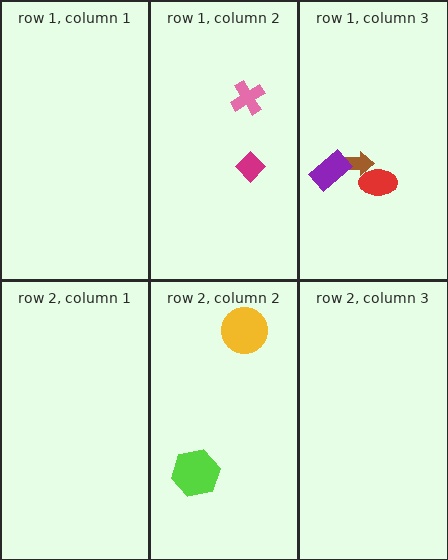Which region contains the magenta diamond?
The row 1, column 2 region.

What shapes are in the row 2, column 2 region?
The lime hexagon, the yellow circle.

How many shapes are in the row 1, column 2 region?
2.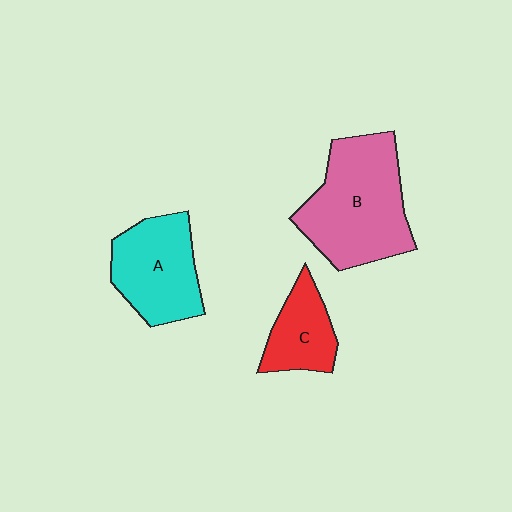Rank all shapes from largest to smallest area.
From largest to smallest: B (pink), A (cyan), C (red).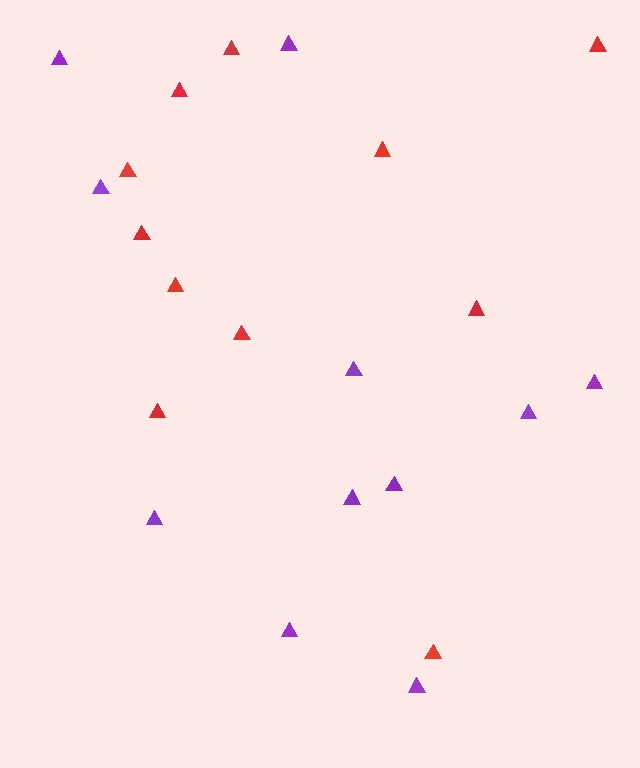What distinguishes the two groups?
There are 2 groups: one group of red triangles (11) and one group of purple triangles (11).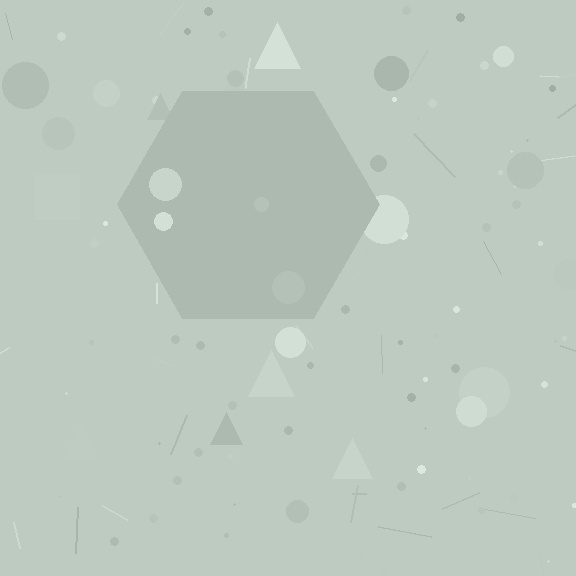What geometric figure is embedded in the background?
A hexagon is embedded in the background.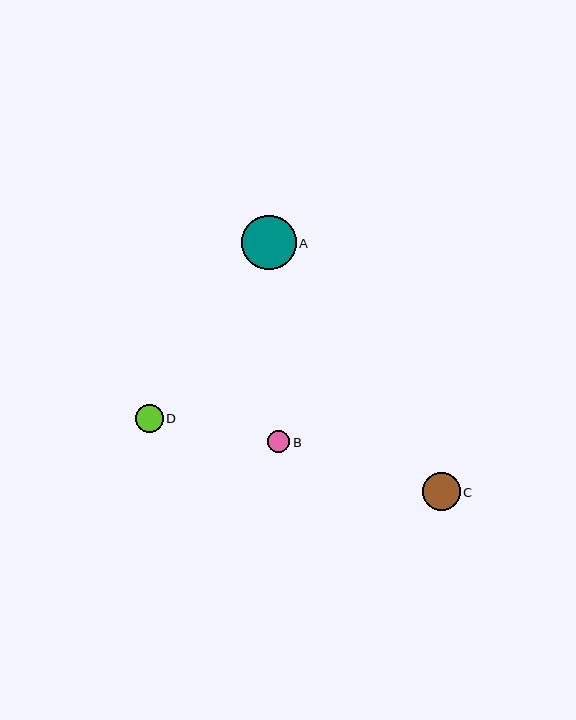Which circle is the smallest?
Circle B is the smallest with a size of approximately 22 pixels.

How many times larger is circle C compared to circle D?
Circle C is approximately 1.3 times the size of circle D.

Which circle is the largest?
Circle A is the largest with a size of approximately 55 pixels.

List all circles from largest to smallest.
From largest to smallest: A, C, D, B.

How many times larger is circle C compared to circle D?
Circle C is approximately 1.3 times the size of circle D.